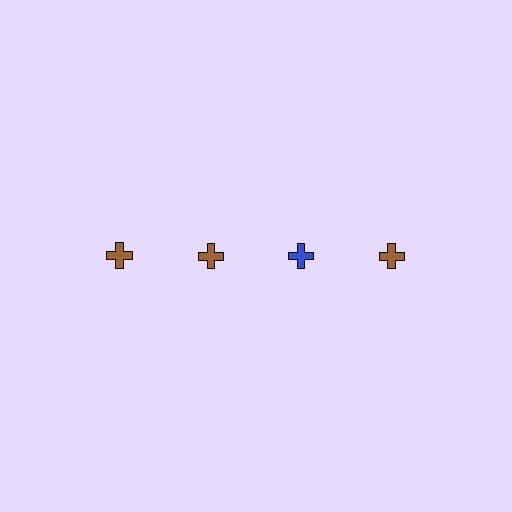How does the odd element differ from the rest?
It has a different color: blue instead of brown.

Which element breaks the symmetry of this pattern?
The blue cross in the top row, center column breaks the symmetry. All other shapes are brown crosses.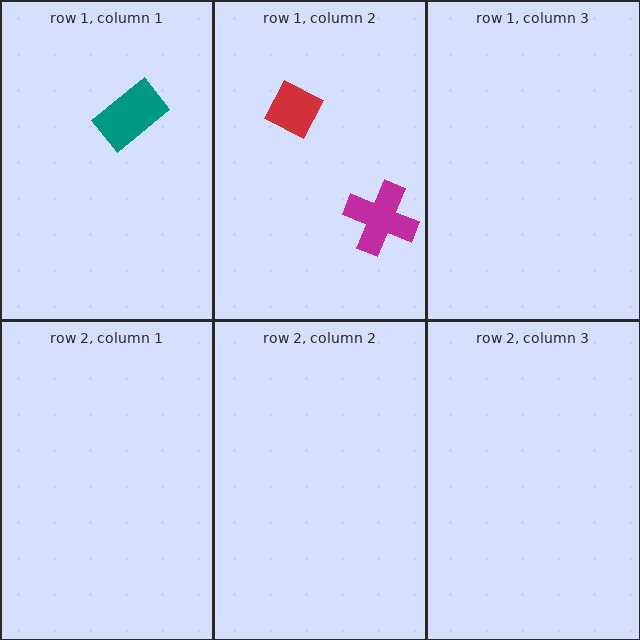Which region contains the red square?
The row 1, column 2 region.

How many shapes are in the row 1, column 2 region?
2.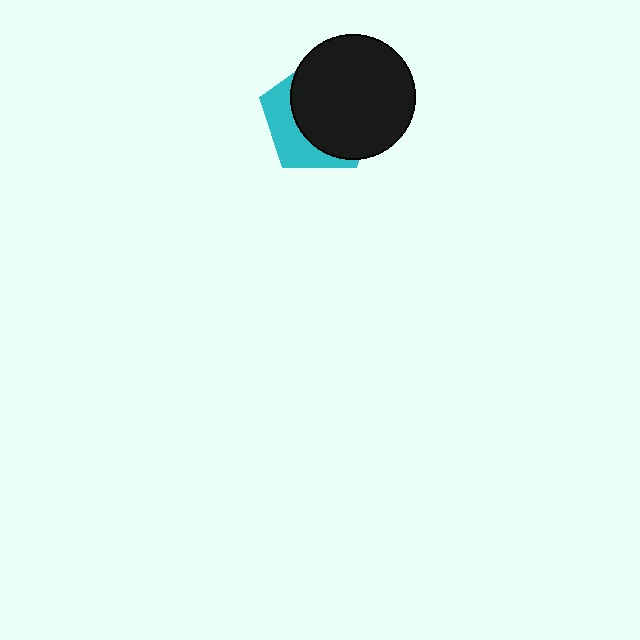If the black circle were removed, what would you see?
You would see the complete cyan pentagon.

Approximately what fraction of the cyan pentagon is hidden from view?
Roughly 67% of the cyan pentagon is hidden behind the black circle.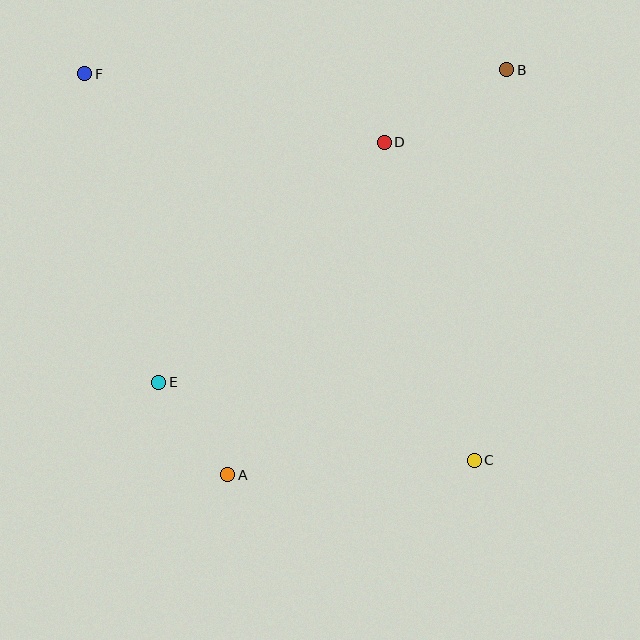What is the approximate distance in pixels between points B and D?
The distance between B and D is approximately 142 pixels.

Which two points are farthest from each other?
Points C and F are farthest from each other.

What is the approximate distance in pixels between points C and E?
The distance between C and E is approximately 325 pixels.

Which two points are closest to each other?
Points A and E are closest to each other.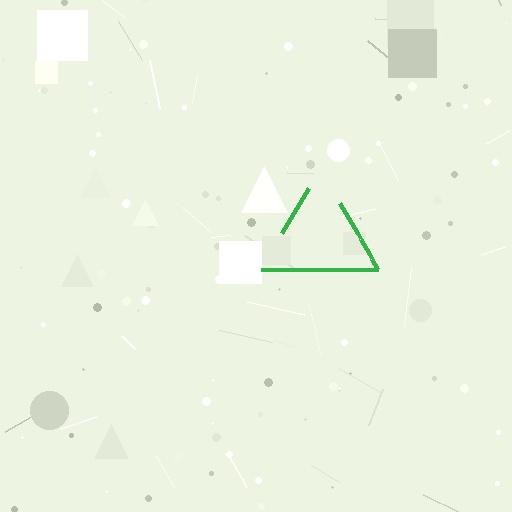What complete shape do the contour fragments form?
The contour fragments form a triangle.